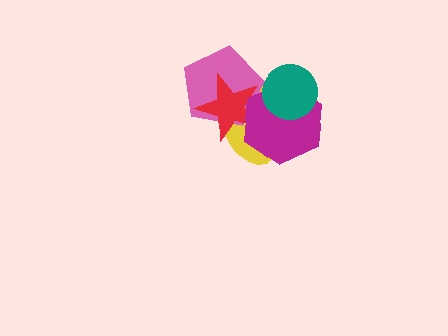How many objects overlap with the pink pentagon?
3 objects overlap with the pink pentagon.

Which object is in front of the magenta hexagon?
The teal circle is in front of the magenta hexagon.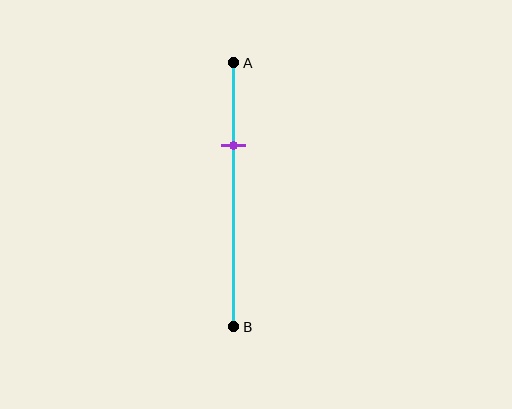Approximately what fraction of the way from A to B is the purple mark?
The purple mark is approximately 30% of the way from A to B.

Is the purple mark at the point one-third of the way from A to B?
Yes, the mark is approximately at the one-third point.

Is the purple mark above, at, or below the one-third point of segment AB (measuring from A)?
The purple mark is approximately at the one-third point of segment AB.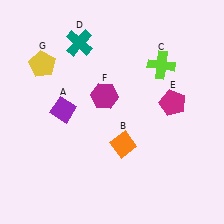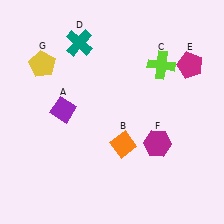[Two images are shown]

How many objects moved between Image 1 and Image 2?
2 objects moved between the two images.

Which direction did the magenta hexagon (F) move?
The magenta hexagon (F) moved right.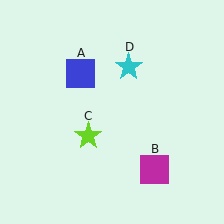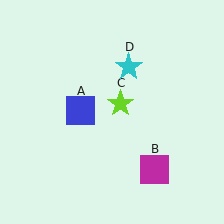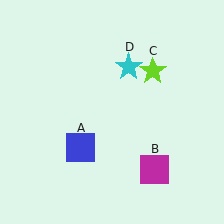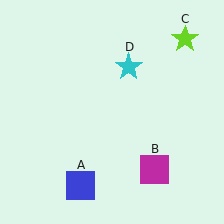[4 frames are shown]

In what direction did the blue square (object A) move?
The blue square (object A) moved down.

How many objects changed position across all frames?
2 objects changed position: blue square (object A), lime star (object C).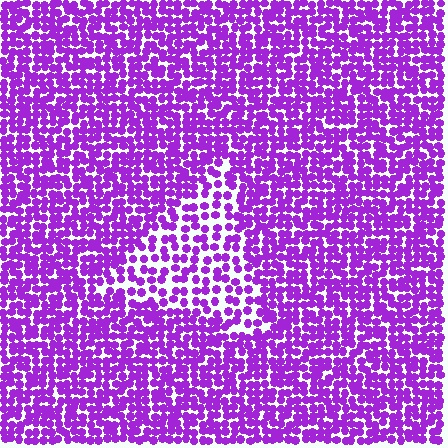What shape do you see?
I see a triangle.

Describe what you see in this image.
The image contains small purple elements arranged at two different densities. A triangle-shaped region is visible where the elements are less densely packed than the surrounding area.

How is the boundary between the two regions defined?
The boundary is defined by a change in element density (approximately 1.8x ratio). All elements are the same color, size, and shape.